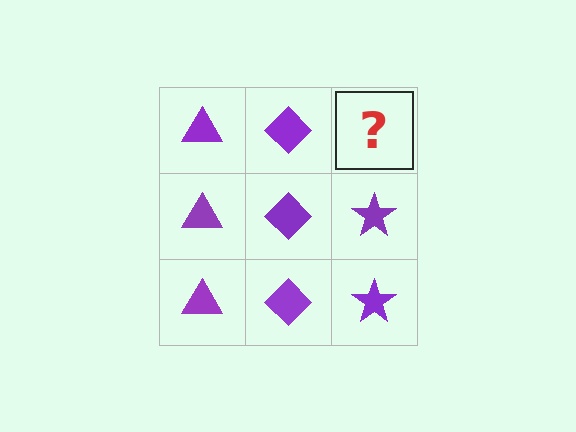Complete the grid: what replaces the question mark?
The question mark should be replaced with a purple star.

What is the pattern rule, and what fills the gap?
The rule is that each column has a consistent shape. The gap should be filled with a purple star.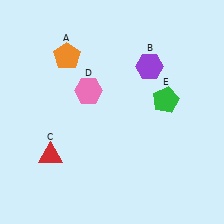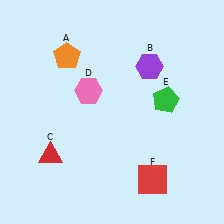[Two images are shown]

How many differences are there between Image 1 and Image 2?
There is 1 difference between the two images.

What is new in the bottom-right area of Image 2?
A red square (F) was added in the bottom-right area of Image 2.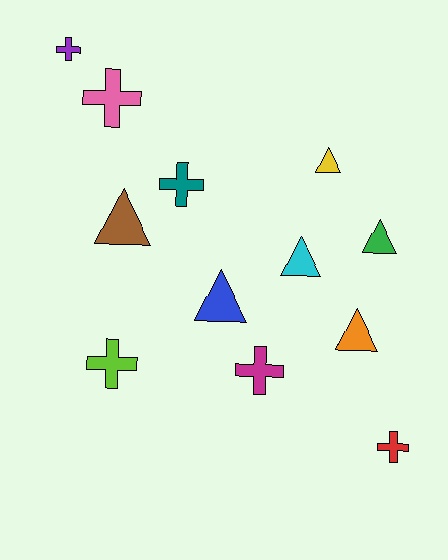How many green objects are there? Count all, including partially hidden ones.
There is 1 green object.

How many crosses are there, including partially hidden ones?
There are 6 crosses.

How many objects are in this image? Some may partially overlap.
There are 12 objects.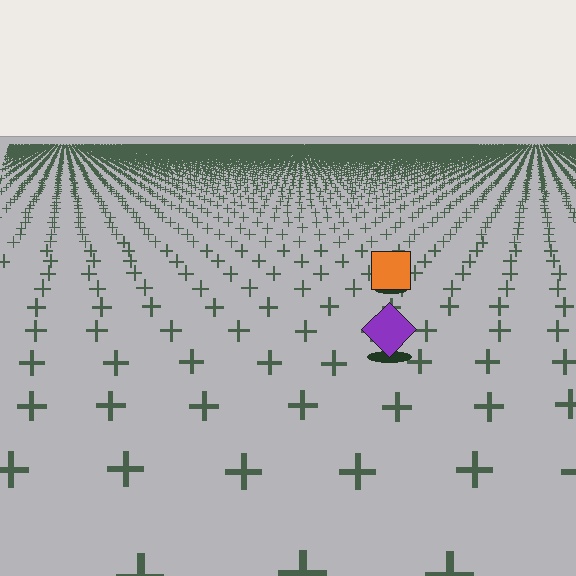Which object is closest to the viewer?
The purple diamond is closest. The texture marks near it are larger and more spread out.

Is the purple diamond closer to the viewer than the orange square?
Yes. The purple diamond is closer — you can tell from the texture gradient: the ground texture is coarser near it.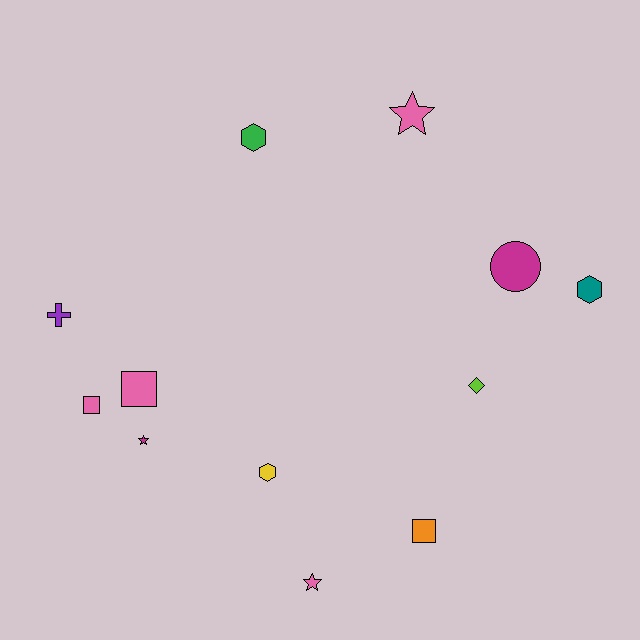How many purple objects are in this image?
There is 1 purple object.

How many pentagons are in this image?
There are no pentagons.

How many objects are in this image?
There are 12 objects.